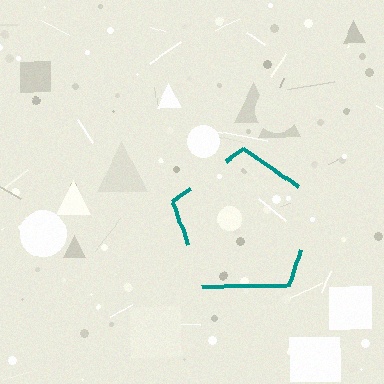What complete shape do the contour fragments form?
The contour fragments form a pentagon.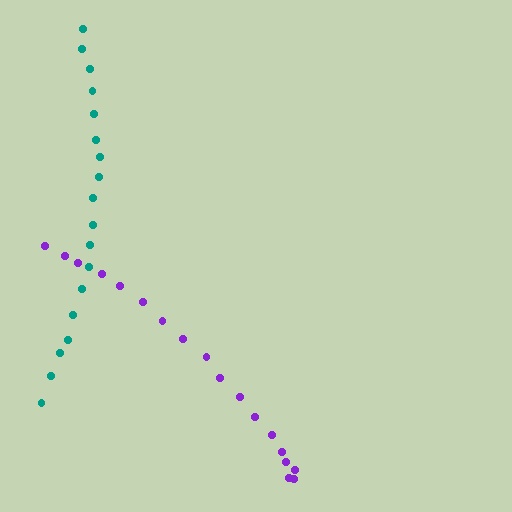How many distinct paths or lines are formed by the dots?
There are 2 distinct paths.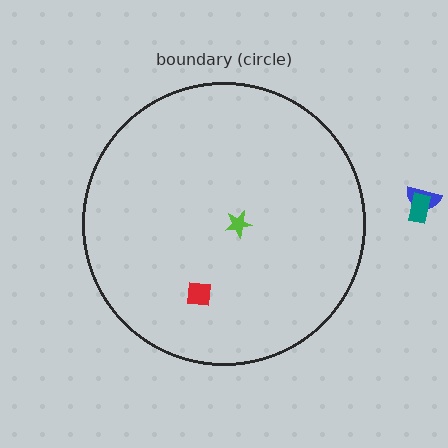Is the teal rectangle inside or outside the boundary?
Outside.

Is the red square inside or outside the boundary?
Inside.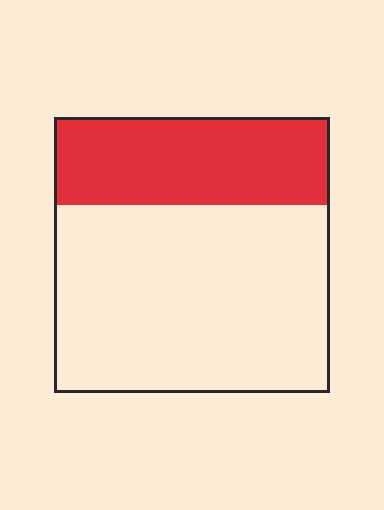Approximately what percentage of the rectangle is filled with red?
Approximately 30%.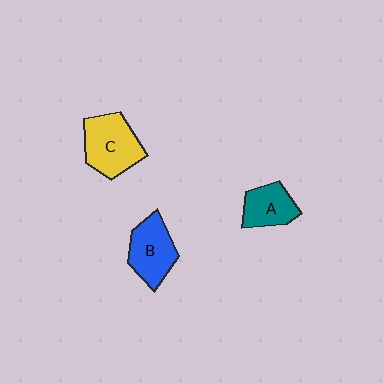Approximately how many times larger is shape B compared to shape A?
Approximately 1.3 times.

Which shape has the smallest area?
Shape A (teal).